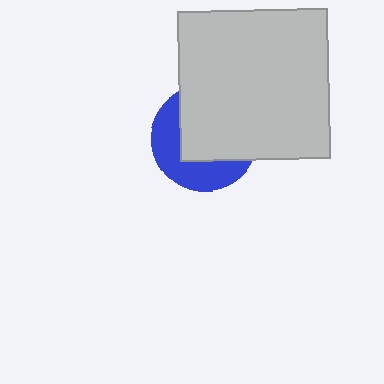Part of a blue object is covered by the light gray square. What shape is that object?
It is a circle.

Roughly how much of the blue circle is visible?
A small part of it is visible (roughly 42%).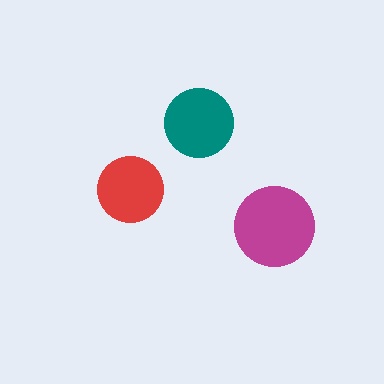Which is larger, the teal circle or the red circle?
The teal one.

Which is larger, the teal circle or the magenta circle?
The magenta one.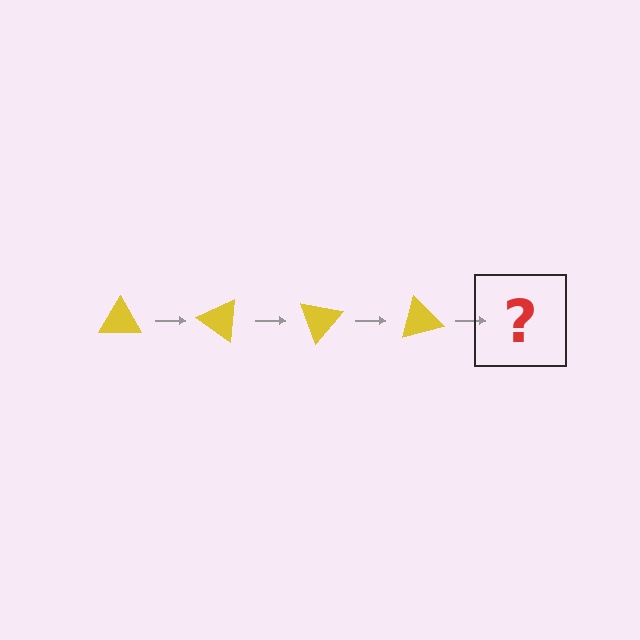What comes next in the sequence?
The next element should be a yellow triangle rotated 140 degrees.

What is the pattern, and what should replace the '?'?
The pattern is that the triangle rotates 35 degrees each step. The '?' should be a yellow triangle rotated 140 degrees.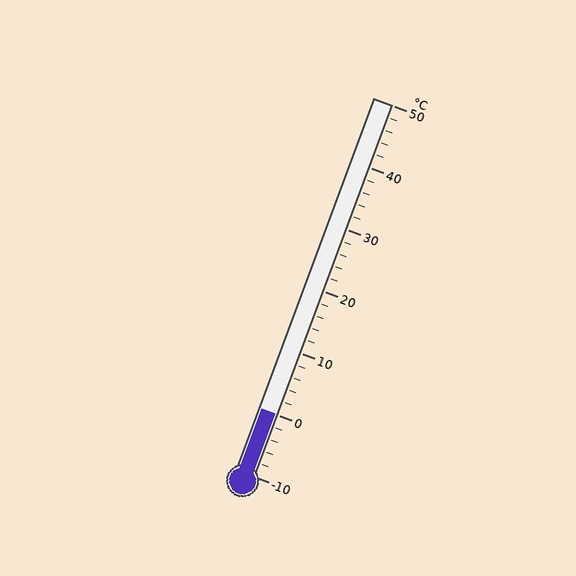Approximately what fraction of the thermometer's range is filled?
The thermometer is filled to approximately 15% of its range.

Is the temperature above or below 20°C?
The temperature is below 20°C.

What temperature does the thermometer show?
The thermometer shows approximately 0°C.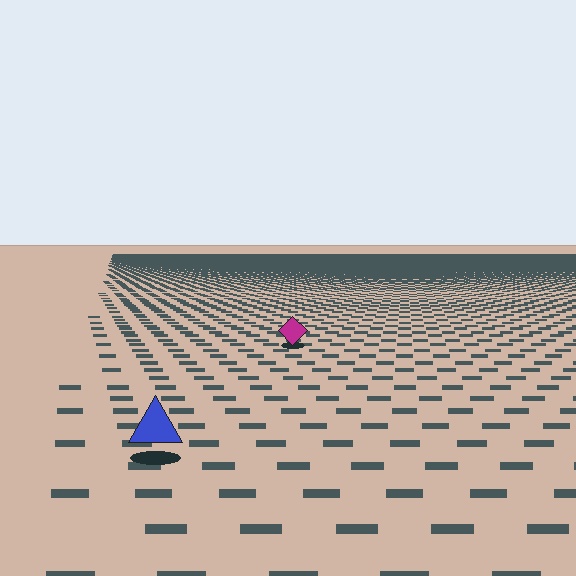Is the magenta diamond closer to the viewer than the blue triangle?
No. The blue triangle is closer — you can tell from the texture gradient: the ground texture is coarser near it.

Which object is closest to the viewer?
The blue triangle is closest. The texture marks near it are larger and more spread out.